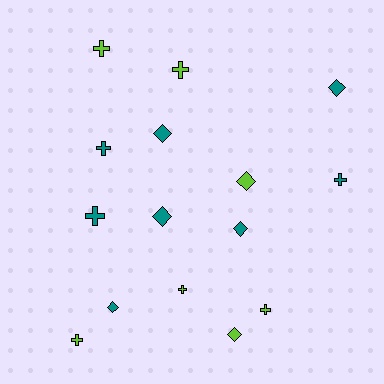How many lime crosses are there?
There are 5 lime crosses.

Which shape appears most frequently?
Cross, with 8 objects.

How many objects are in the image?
There are 15 objects.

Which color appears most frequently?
Teal, with 8 objects.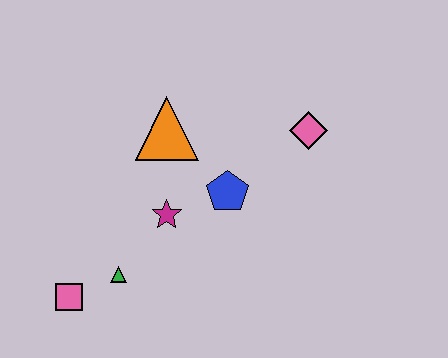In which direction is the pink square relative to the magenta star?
The pink square is to the left of the magenta star.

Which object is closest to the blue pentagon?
The magenta star is closest to the blue pentagon.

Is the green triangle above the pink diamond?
No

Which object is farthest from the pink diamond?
The pink square is farthest from the pink diamond.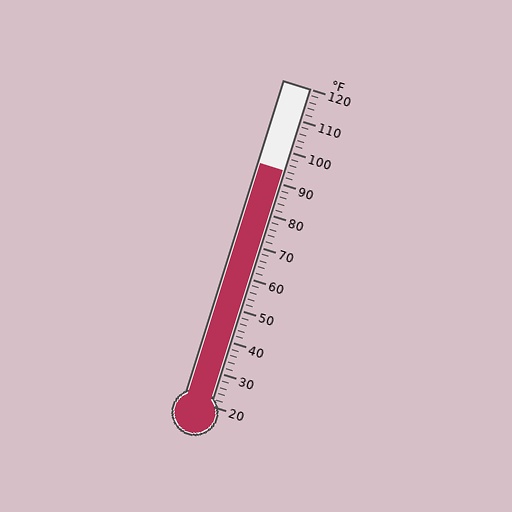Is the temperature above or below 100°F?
The temperature is below 100°F.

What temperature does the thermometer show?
The thermometer shows approximately 94°F.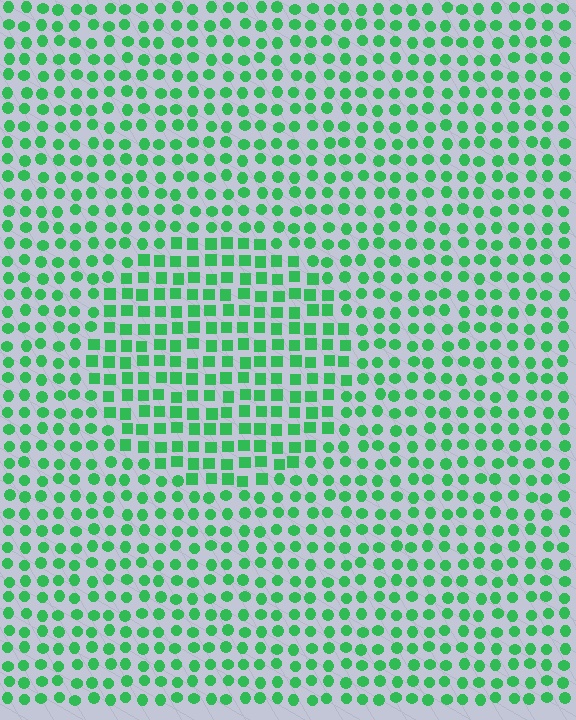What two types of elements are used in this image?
The image uses squares inside the circle region and circles outside it.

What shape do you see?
I see a circle.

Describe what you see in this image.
The image is filled with small green elements arranged in a uniform grid. A circle-shaped region contains squares, while the surrounding area contains circles. The boundary is defined purely by the change in element shape.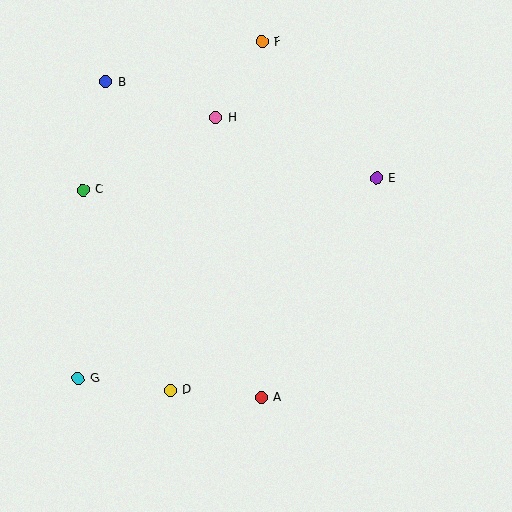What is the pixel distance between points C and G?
The distance between C and G is 189 pixels.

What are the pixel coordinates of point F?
Point F is at (262, 42).